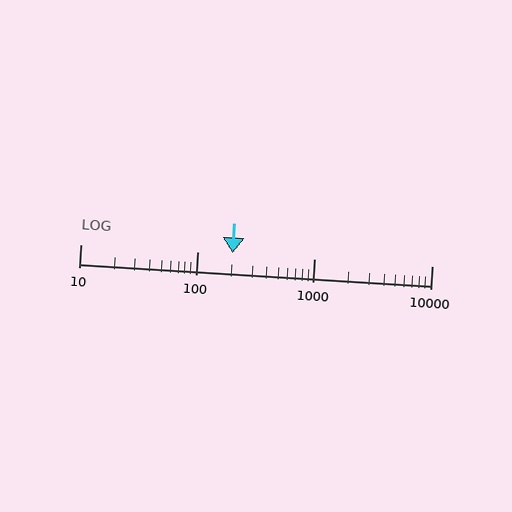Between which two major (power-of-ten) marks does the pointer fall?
The pointer is between 100 and 1000.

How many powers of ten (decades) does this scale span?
The scale spans 3 decades, from 10 to 10000.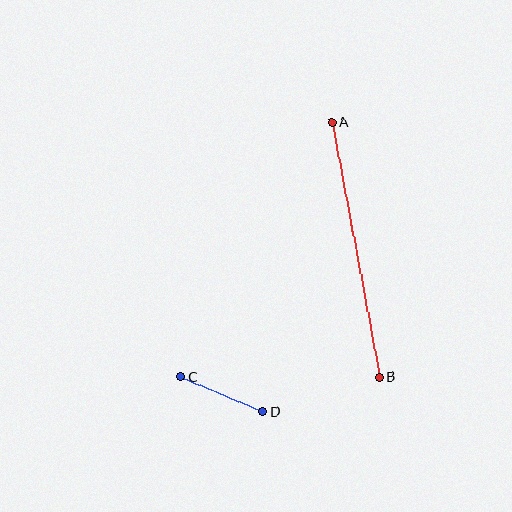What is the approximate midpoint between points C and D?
The midpoint is at approximately (222, 394) pixels.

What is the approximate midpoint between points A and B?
The midpoint is at approximately (356, 249) pixels.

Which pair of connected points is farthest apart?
Points A and B are farthest apart.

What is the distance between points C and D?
The distance is approximately 89 pixels.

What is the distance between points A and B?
The distance is approximately 259 pixels.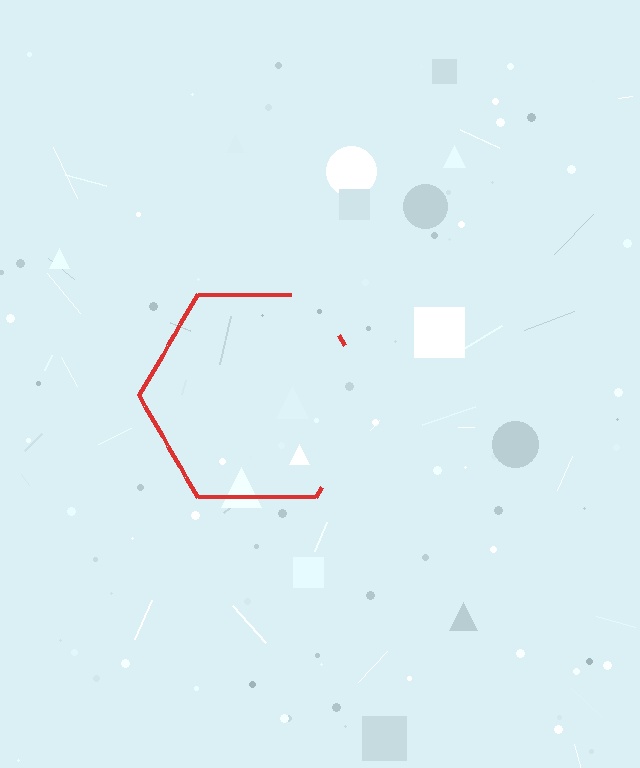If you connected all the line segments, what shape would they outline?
They would outline a hexagon.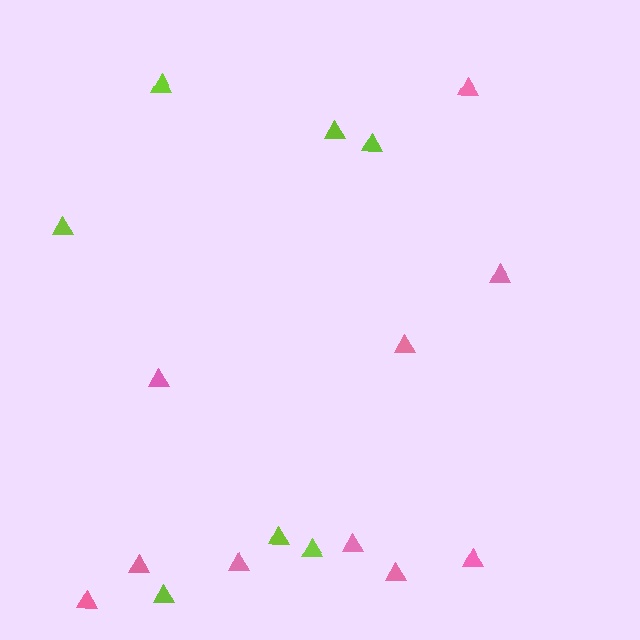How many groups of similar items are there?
There are 2 groups: one group of pink triangles (10) and one group of lime triangles (7).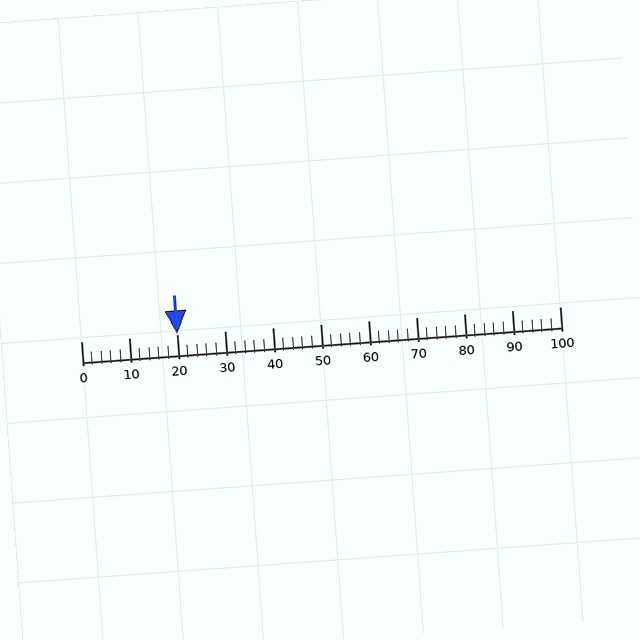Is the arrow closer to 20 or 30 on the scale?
The arrow is closer to 20.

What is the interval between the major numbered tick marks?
The major tick marks are spaced 10 units apart.